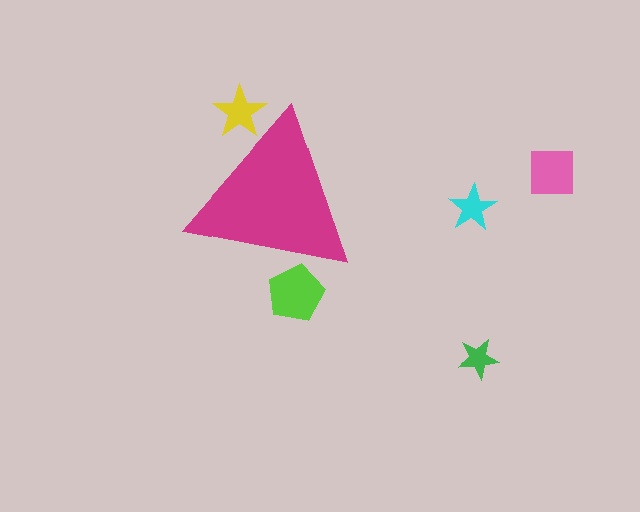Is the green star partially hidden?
No, the green star is fully visible.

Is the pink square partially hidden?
No, the pink square is fully visible.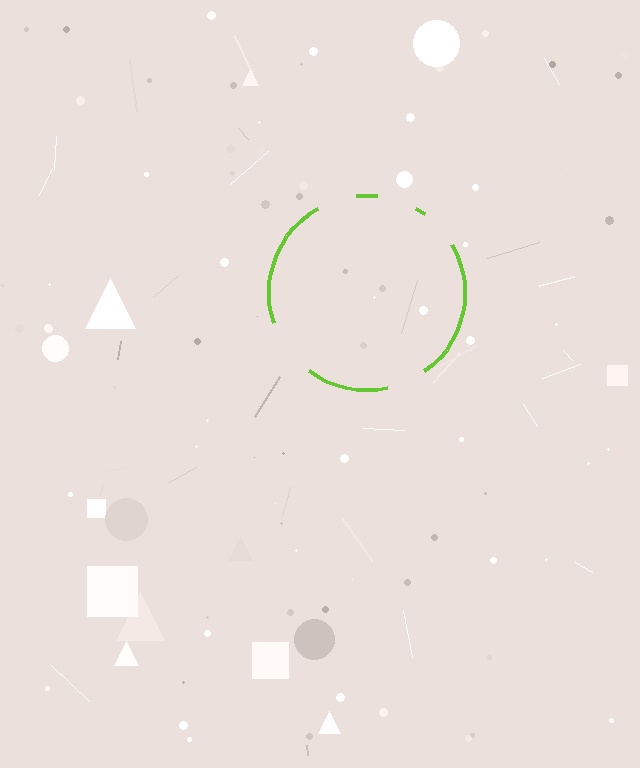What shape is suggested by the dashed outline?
The dashed outline suggests a circle.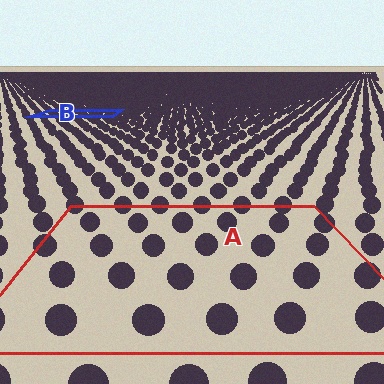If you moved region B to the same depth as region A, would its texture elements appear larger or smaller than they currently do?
They would appear larger. At a closer depth, the same texture elements are projected at a bigger on-screen size.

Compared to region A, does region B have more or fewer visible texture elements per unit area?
Region B has more texture elements per unit area — they are packed more densely because it is farther away.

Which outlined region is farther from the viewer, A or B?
Region B is farther from the viewer — the texture elements inside it appear smaller and more densely packed.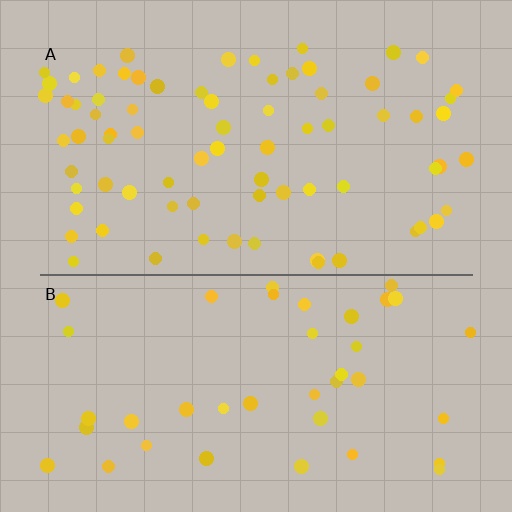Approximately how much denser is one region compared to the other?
Approximately 1.9× — region A over region B.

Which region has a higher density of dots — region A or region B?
A (the top).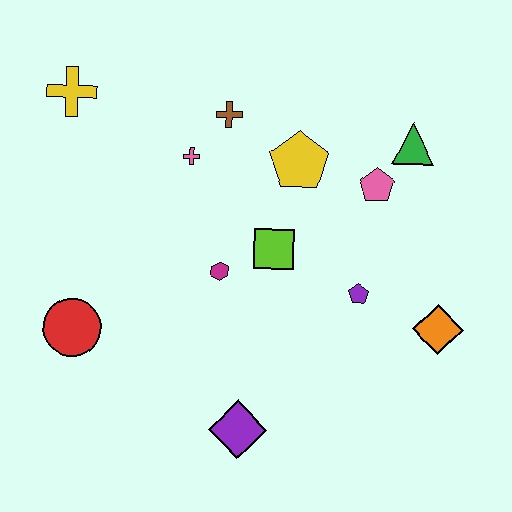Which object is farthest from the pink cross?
The orange diamond is farthest from the pink cross.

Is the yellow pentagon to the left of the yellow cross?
No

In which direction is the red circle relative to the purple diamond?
The red circle is to the left of the purple diamond.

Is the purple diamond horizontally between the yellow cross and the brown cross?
No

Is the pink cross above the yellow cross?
No